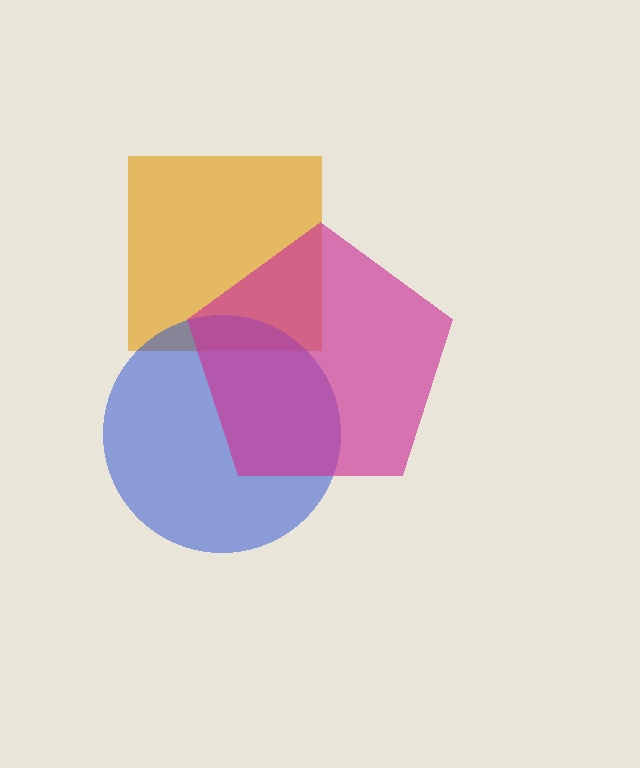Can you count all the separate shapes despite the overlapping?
Yes, there are 3 separate shapes.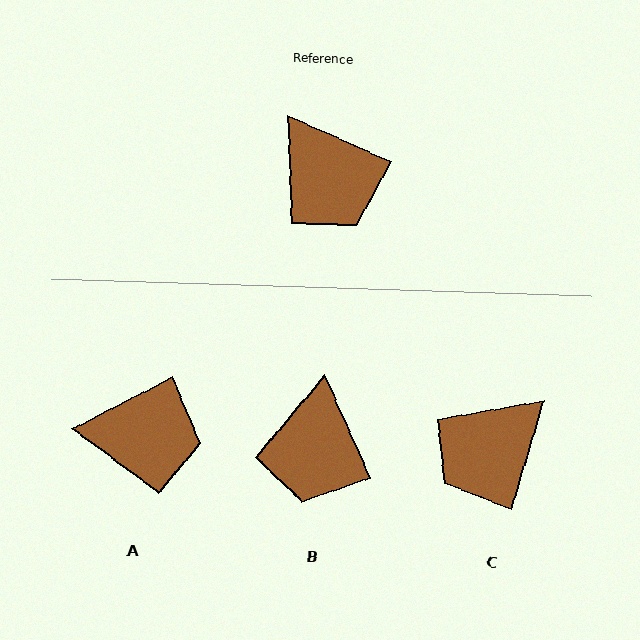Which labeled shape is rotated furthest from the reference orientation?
C, about 82 degrees away.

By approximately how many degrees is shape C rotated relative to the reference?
Approximately 82 degrees clockwise.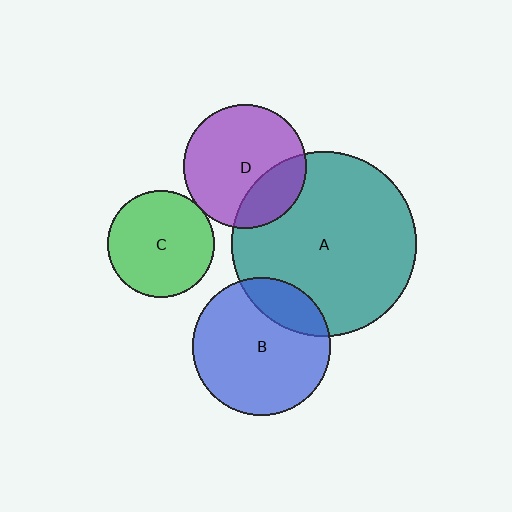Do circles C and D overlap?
Yes.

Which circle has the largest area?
Circle A (teal).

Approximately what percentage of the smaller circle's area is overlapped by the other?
Approximately 5%.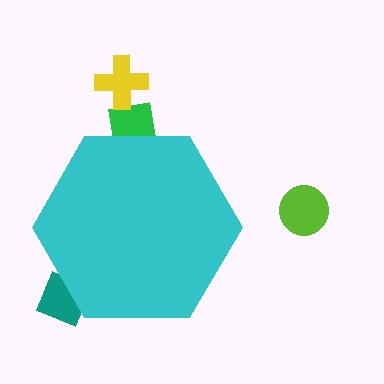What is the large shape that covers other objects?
A cyan hexagon.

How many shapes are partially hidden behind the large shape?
2 shapes are partially hidden.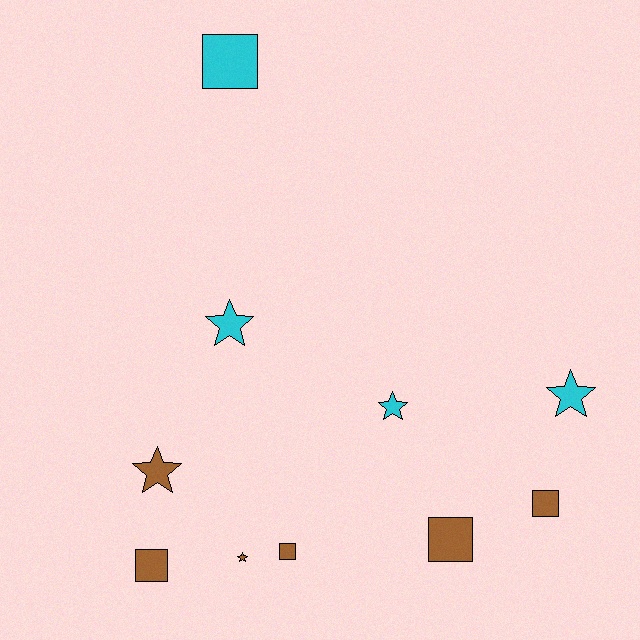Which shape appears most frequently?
Square, with 5 objects.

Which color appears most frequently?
Brown, with 6 objects.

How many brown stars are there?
There are 2 brown stars.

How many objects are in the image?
There are 10 objects.